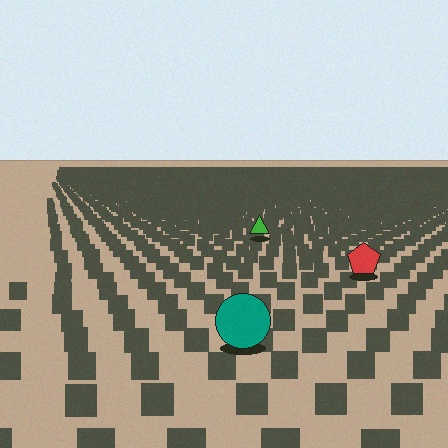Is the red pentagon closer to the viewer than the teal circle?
No. The teal circle is closer — you can tell from the texture gradient: the ground texture is coarser near it.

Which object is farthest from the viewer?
The green triangle is farthest from the viewer. It appears smaller and the ground texture around it is denser.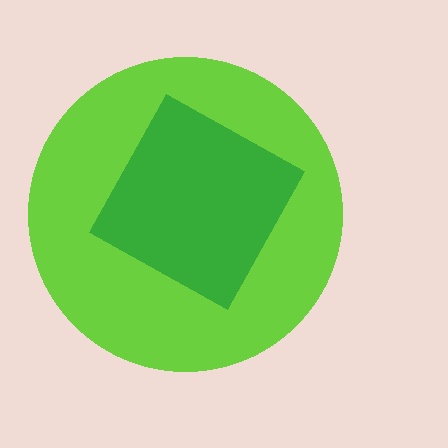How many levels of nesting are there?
2.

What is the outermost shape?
The lime circle.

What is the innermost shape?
The green square.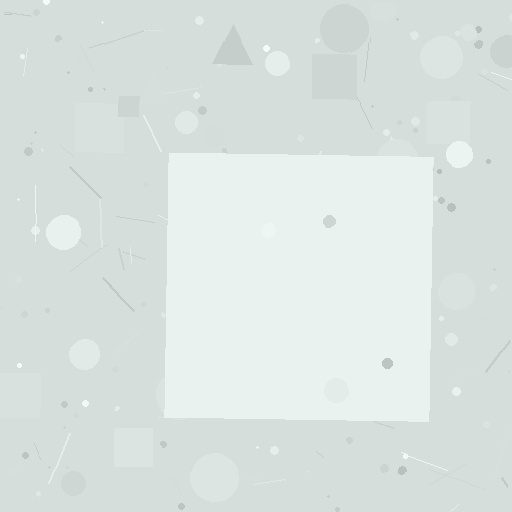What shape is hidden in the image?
A square is hidden in the image.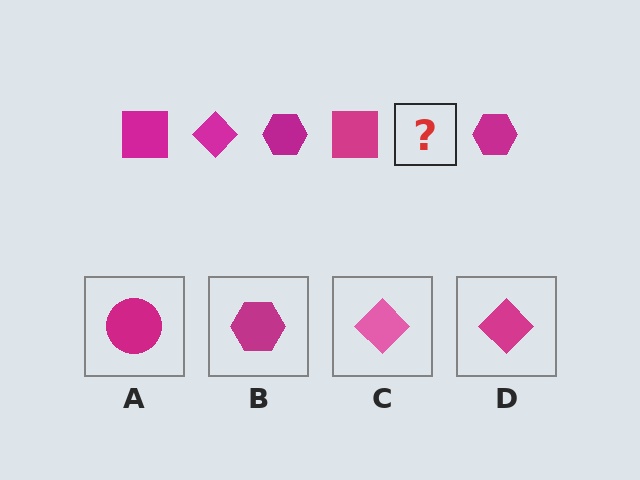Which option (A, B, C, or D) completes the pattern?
D.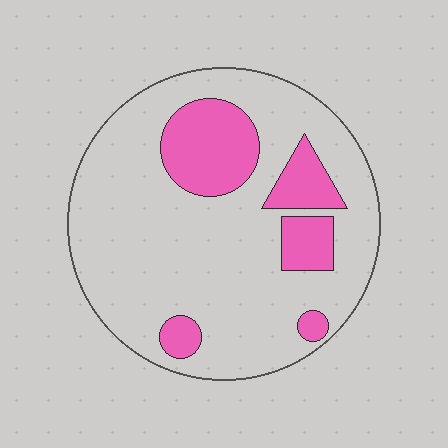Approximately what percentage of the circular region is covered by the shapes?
Approximately 20%.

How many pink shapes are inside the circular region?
5.